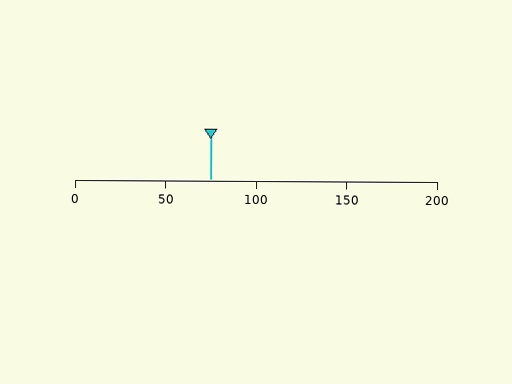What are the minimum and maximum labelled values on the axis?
The axis runs from 0 to 200.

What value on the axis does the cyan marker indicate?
The marker indicates approximately 75.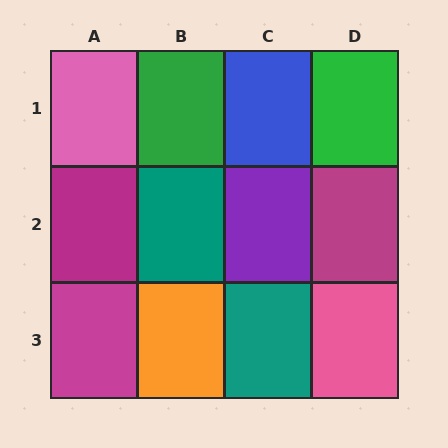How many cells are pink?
2 cells are pink.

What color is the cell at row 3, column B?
Orange.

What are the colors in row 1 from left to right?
Pink, green, blue, green.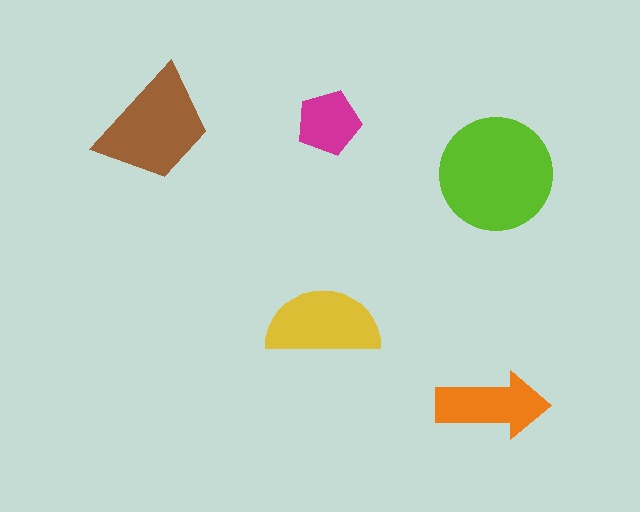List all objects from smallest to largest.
The magenta pentagon, the orange arrow, the yellow semicircle, the brown trapezoid, the lime circle.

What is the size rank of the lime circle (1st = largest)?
1st.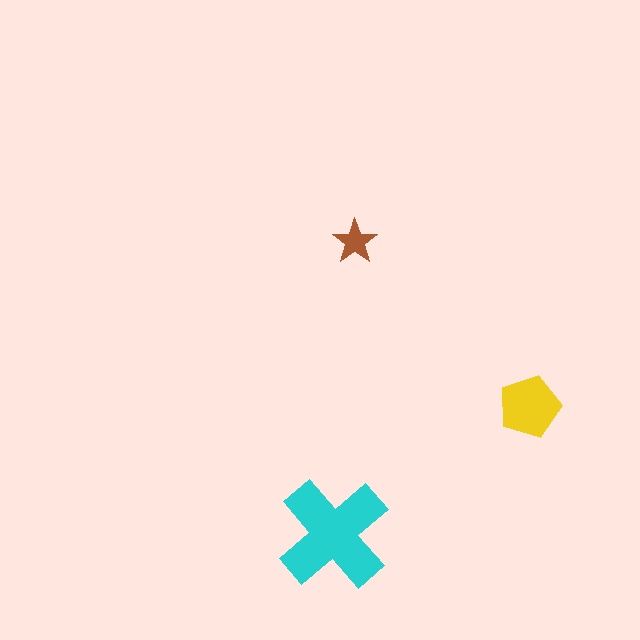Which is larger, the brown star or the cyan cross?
The cyan cross.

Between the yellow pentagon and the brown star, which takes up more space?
The yellow pentagon.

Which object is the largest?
The cyan cross.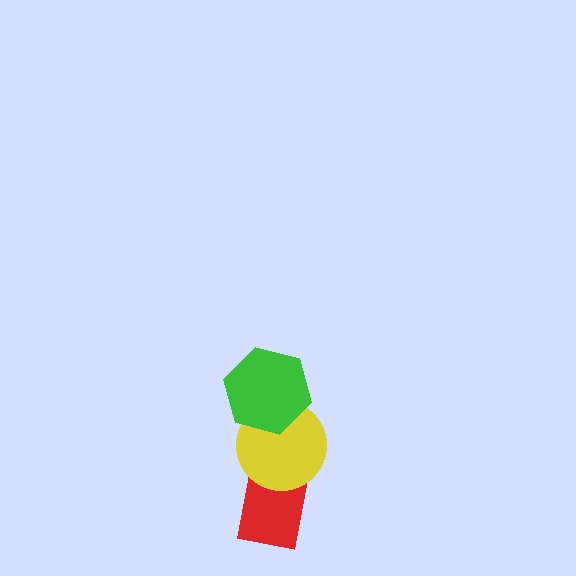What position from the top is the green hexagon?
The green hexagon is 1st from the top.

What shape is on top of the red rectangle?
The yellow circle is on top of the red rectangle.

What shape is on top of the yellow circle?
The green hexagon is on top of the yellow circle.